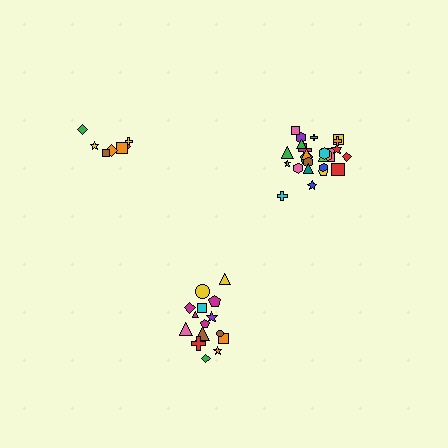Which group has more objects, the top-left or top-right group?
The top-right group.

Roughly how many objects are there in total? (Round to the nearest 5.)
Roughly 45 objects in total.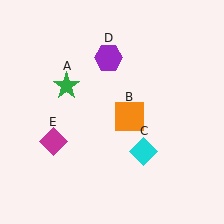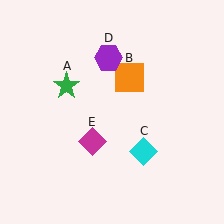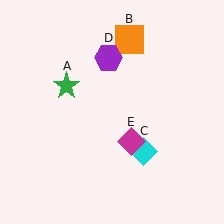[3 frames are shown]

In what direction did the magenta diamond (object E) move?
The magenta diamond (object E) moved right.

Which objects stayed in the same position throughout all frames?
Green star (object A) and cyan diamond (object C) and purple hexagon (object D) remained stationary.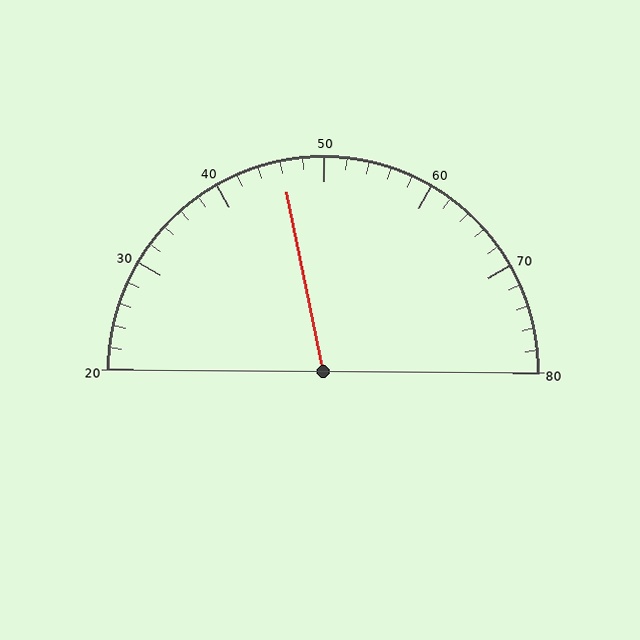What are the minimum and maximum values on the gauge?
The gauge ranges from 20 to 80.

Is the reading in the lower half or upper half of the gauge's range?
The reading is in the lower half of the range (20 to 80).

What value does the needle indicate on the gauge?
The needle indicates approximately 46.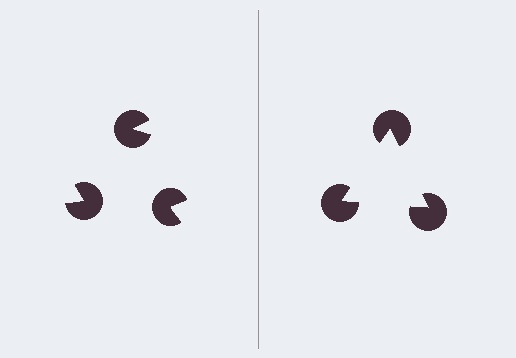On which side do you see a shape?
An illusory triangle appears on the right side. On the left side the wedge cuts are rotated, so no coherent shape forms.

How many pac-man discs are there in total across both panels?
6 — 3 on each side.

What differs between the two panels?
The pac-man discs are positioned identically on both sides; only the wedge orientations differ. On the right they align to a triangle; on the left they are misaligned.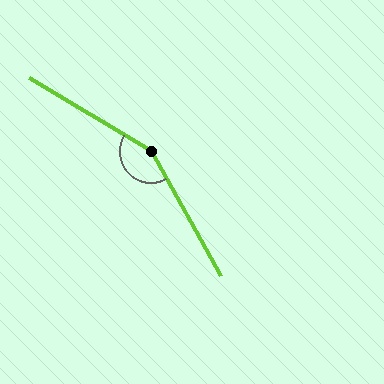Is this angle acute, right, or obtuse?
It is obtuse.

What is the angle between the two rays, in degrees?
Approximately 150 degrees.